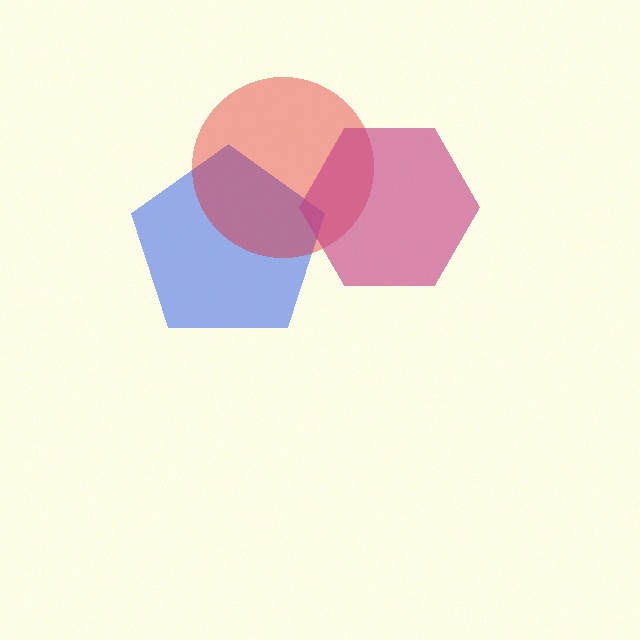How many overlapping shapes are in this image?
There are 3 overlapping shapes in the image.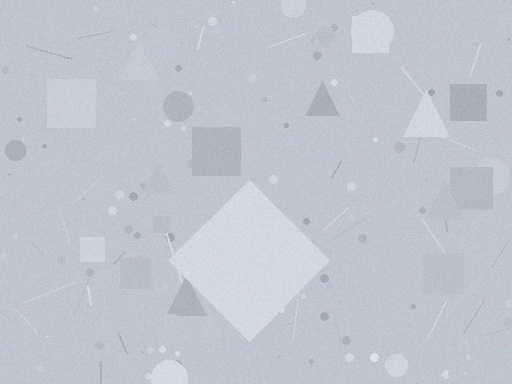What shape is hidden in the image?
A diamond is hidden in the image.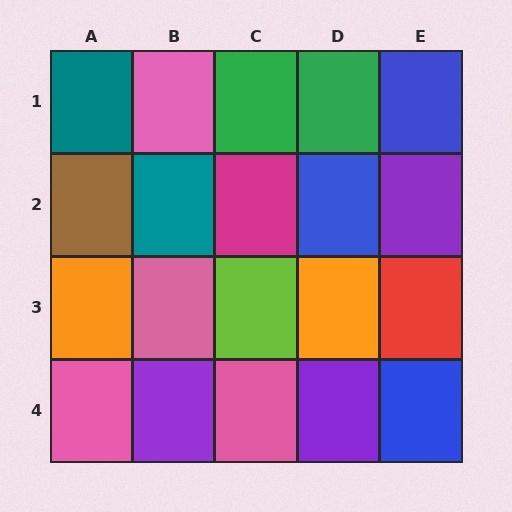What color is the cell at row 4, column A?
Pink.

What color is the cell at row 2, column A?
Brown.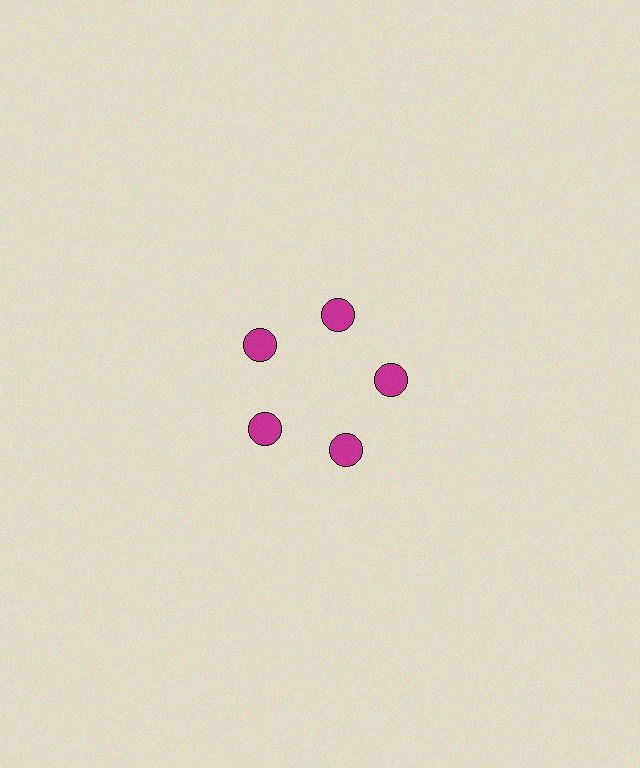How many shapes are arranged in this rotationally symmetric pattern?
There are 5 shapes, arranged in 5 groups of 1.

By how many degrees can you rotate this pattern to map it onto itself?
The pattern maps onto itself every 72 degrees of rotation.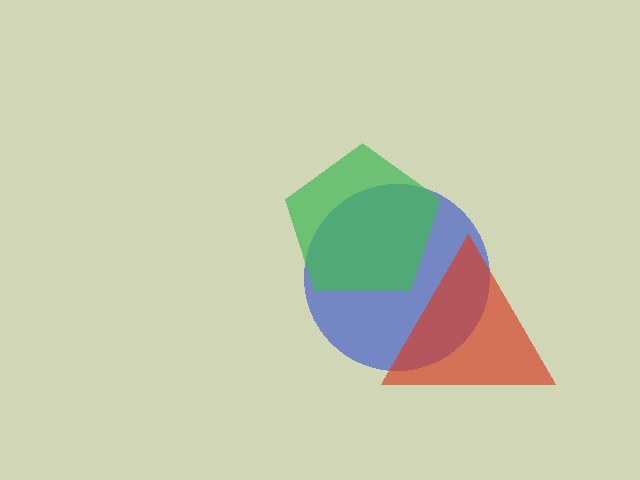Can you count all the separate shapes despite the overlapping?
Yes, there are 3 separate shapes.